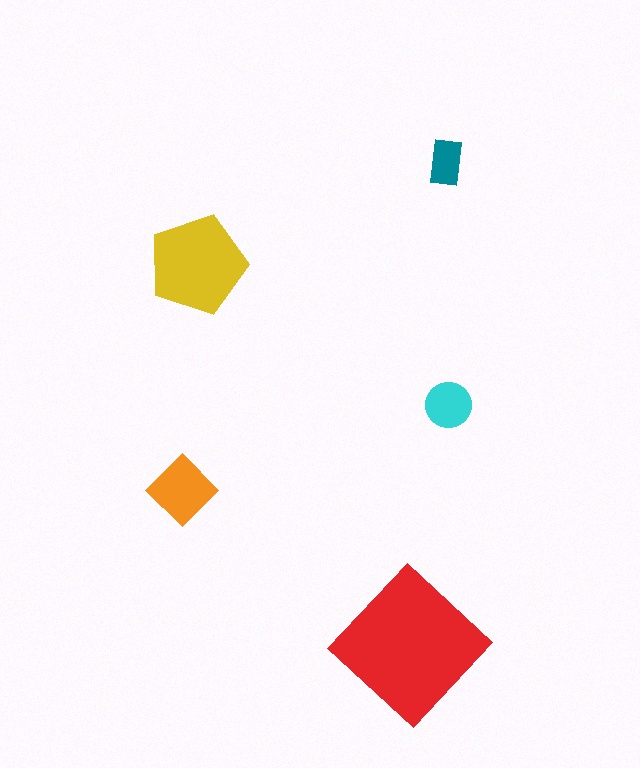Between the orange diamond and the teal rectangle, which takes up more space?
The orange diamond.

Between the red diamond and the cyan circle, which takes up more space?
The red diamond.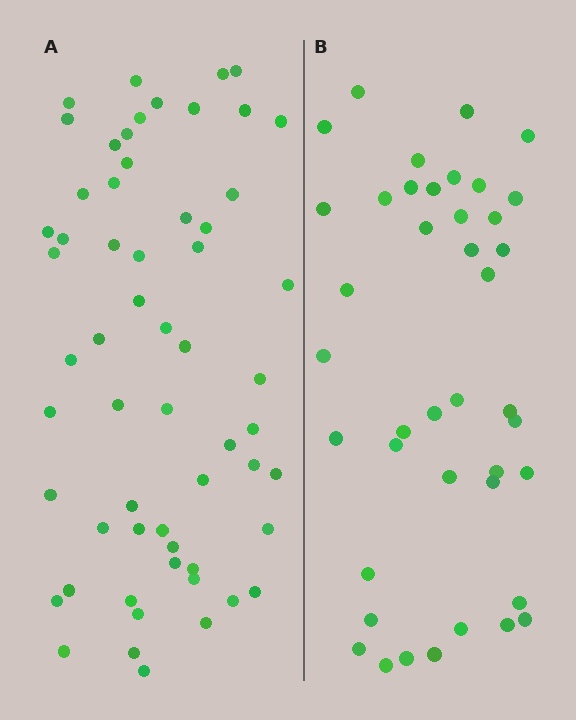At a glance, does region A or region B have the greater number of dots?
Region A (the left region) has more dots.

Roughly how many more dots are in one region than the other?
Region A has approximately 20 more dots than region B.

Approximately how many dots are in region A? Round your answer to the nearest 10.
About 60 dots. (The exact count is 59, which rounds to 60.)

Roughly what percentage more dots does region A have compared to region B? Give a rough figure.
About 45% more.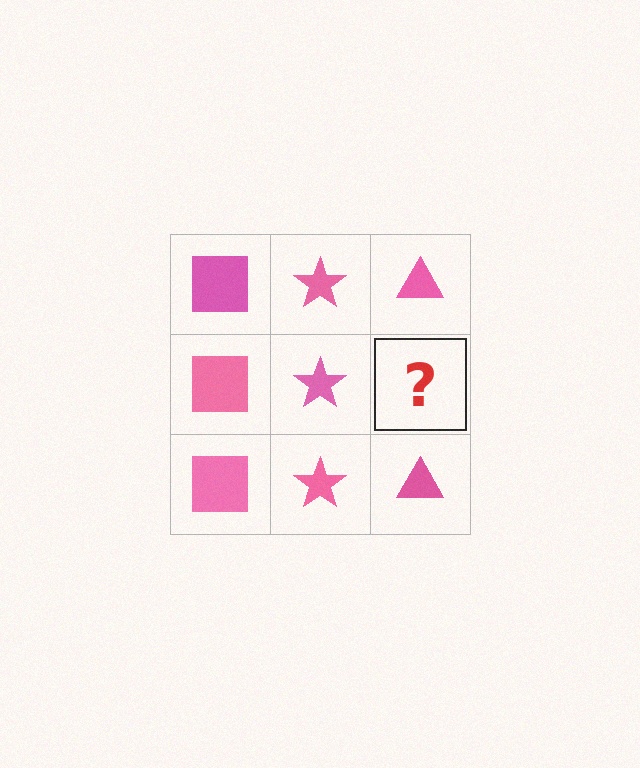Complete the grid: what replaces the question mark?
The question mark should be replaced with a pink triangle.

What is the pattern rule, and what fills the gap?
The rule is that each column has a consistent shape. The gap should be filled with a pink triangle.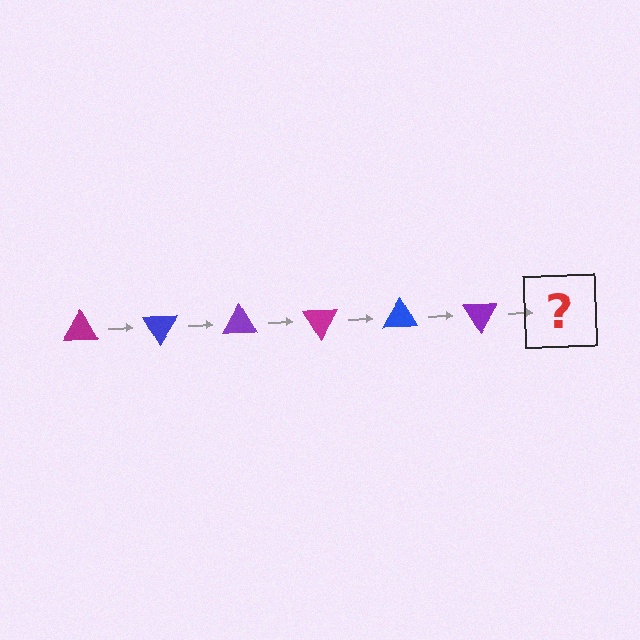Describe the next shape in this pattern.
It should be a magenta triangle, rotated 360 degrees from the start.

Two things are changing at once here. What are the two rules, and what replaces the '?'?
The two rules are that it rotates 60 degrees each step and the color cycles through magenta, blue, and purple. The '?' should be a magenta triangle, rotated 360 degrees from the start.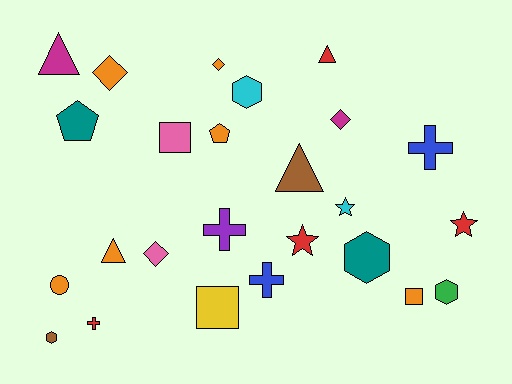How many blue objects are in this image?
There are 2 blue objects.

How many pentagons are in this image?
There are 2 pentagons.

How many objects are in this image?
There are 25 objects.